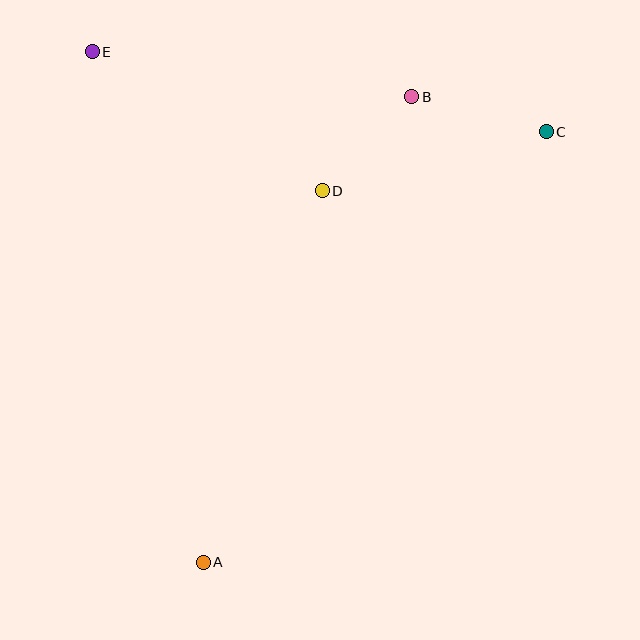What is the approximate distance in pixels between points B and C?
The distance between B and C is approximately 139 pixels.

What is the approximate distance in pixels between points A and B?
The distance between A and B is approximately 510 pixels.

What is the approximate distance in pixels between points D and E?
The distance between D and E is approximately 269 pixels.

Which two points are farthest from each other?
Points A and C are farthest from each other.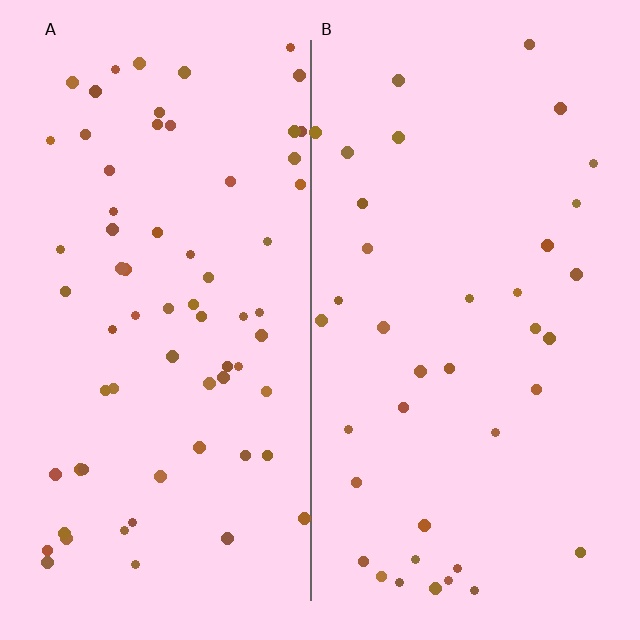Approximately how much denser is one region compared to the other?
Approximately 1.8× — region A over region B.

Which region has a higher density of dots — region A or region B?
A (the left).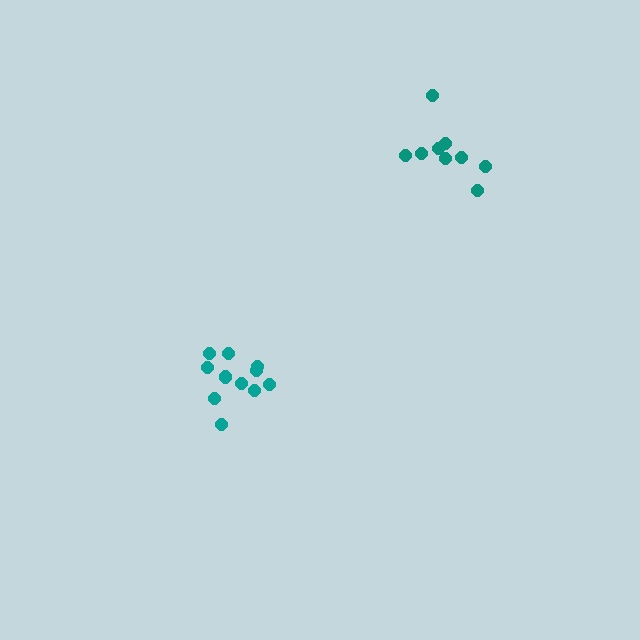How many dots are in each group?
Group 1: 11 dots, Group 2: 9 dots (20 total).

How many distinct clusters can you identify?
There are 2 distinct clusters.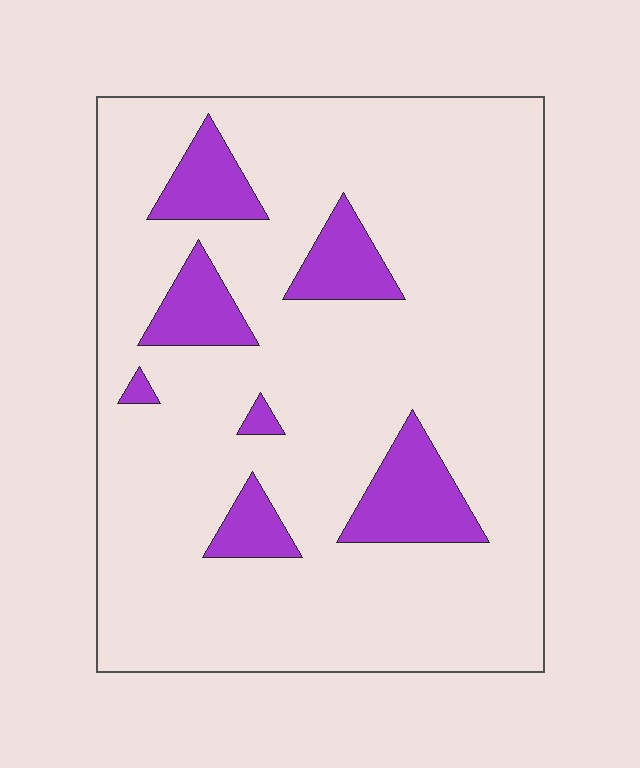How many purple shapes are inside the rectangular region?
7.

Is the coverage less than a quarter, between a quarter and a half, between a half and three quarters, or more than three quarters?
Less than a quarter.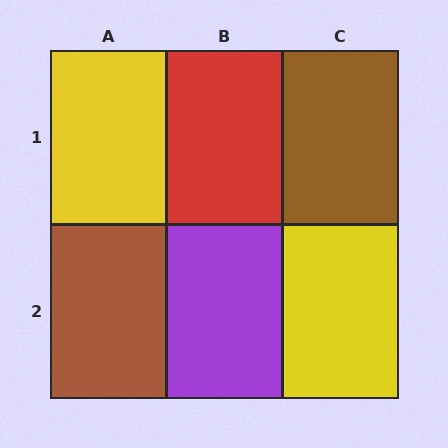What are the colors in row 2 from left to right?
Brown, purple, yellow.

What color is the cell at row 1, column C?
Brown.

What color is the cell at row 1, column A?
Yellow.